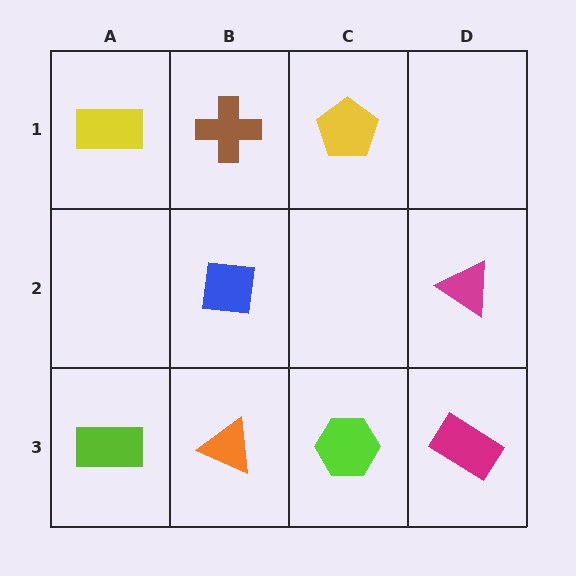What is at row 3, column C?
A lime hexagon.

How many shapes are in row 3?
4 shapes.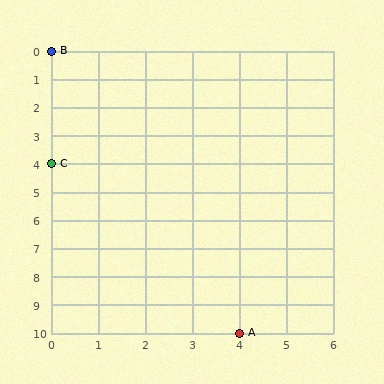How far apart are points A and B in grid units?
Points A and B are 4 columns and 10 rows apart (about 10.8 grid units diagonally).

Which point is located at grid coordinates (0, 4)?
Point C is at (0, 4).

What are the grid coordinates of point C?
Point C is at grid coordinates (0, 4).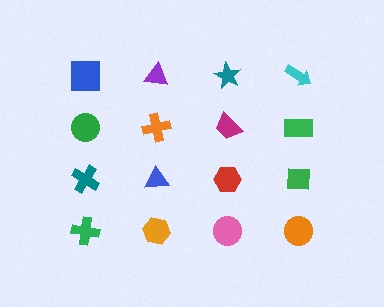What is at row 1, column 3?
A teal star.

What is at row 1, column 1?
A blue square.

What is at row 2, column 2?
An orange cross.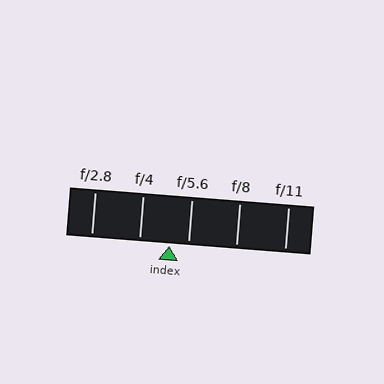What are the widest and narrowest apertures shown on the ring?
The widest aperture shown is f/2.8 and the narrowest is f/11.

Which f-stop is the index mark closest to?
The index mark is closest to f/5.6.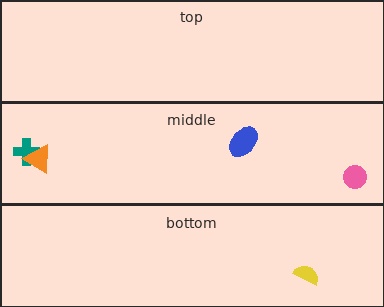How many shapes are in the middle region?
4.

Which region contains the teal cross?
The middle region.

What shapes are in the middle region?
The blue ellipse, the pink circle, the teal cross, the orange triangle.